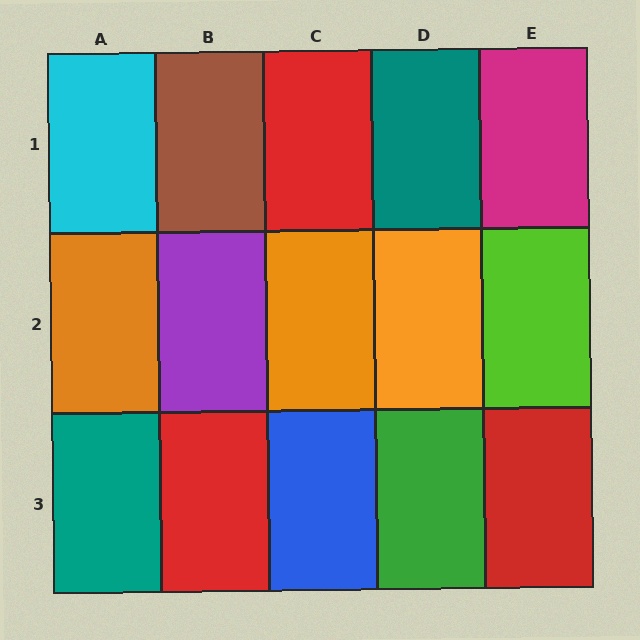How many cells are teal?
2 cells are teal.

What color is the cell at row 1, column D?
Teal.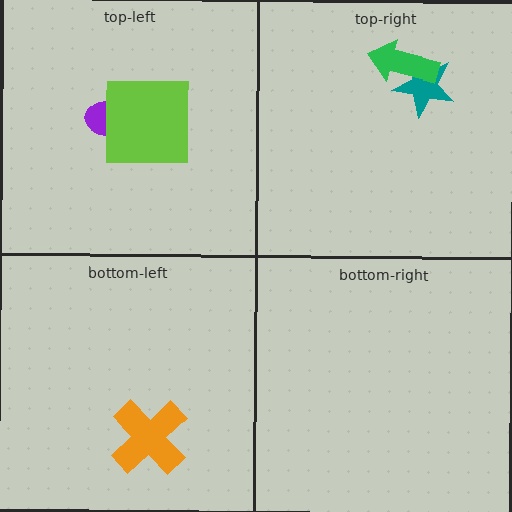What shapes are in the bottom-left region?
The orange cross.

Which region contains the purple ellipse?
The top-left region.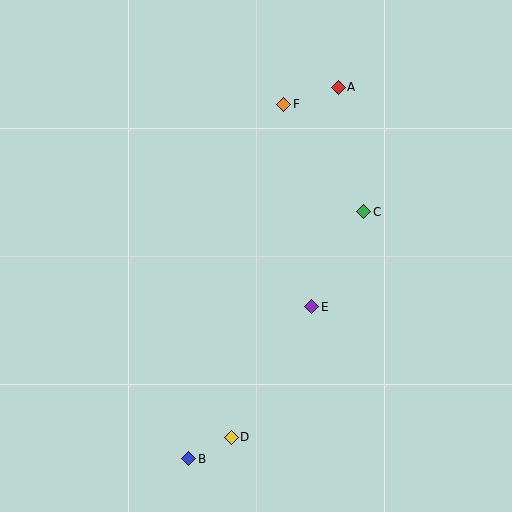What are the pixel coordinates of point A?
Point A is at (338, 87).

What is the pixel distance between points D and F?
The distance between D and F is 337 pixels.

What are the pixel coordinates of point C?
Point C is at (364, 212).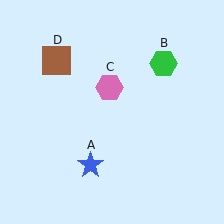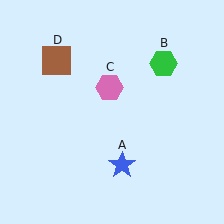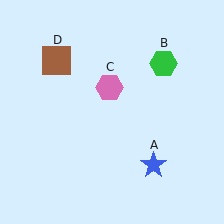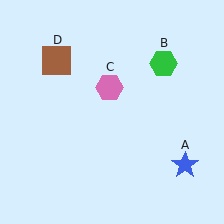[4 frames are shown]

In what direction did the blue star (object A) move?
The blue star (object A) moved right.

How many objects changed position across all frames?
1 object changed position: blue star (object A).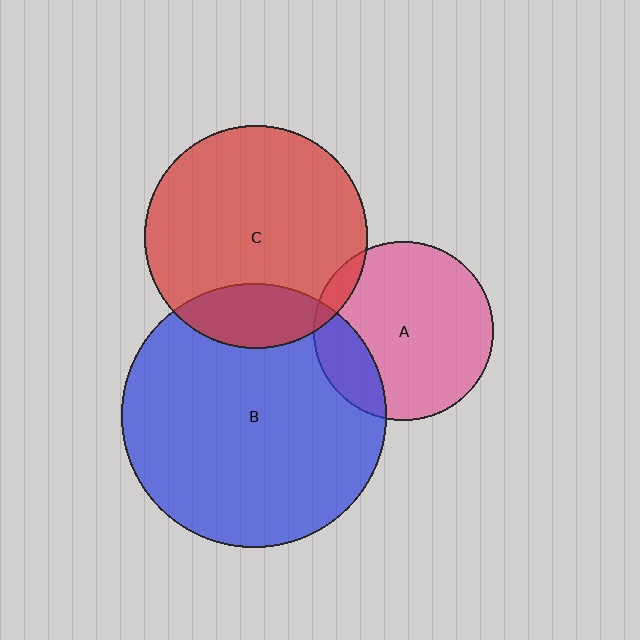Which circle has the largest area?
Circle B (blue).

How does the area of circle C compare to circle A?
Approximately 1.5 times.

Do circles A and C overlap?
Yes.